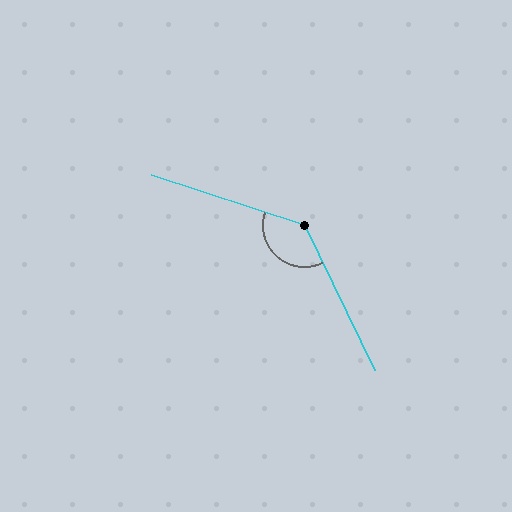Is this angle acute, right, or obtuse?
It is obtuse.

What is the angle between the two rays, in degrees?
Approximately 134 degrees.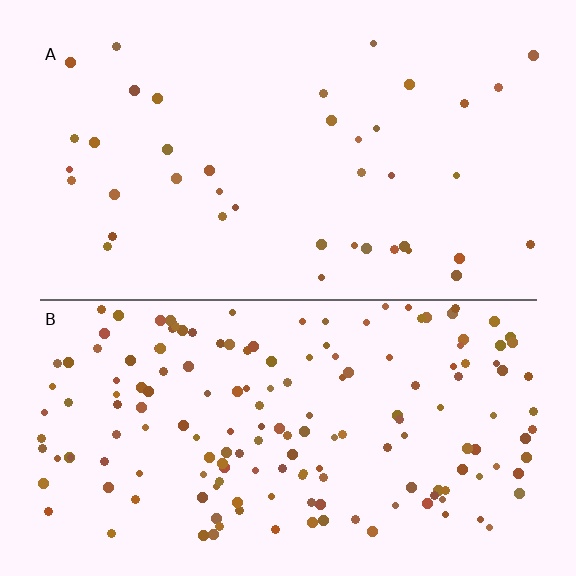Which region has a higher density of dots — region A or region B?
B (the bottom).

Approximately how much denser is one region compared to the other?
Approximately 4.2× — region B over region A.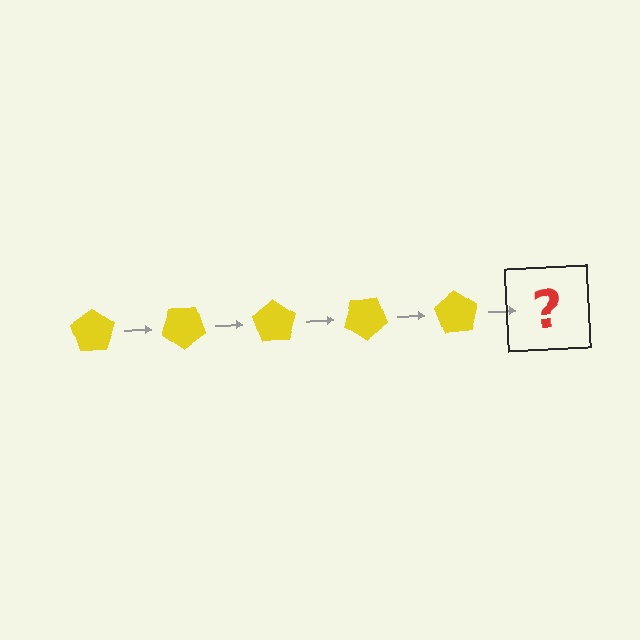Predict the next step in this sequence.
The next step is a yellow pentagon rotated 175 degrees.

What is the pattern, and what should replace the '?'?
The pattern is that the pentagon rotates 35 degrees each step. The '?' should be a yellow pentagon rotated 175 degrees.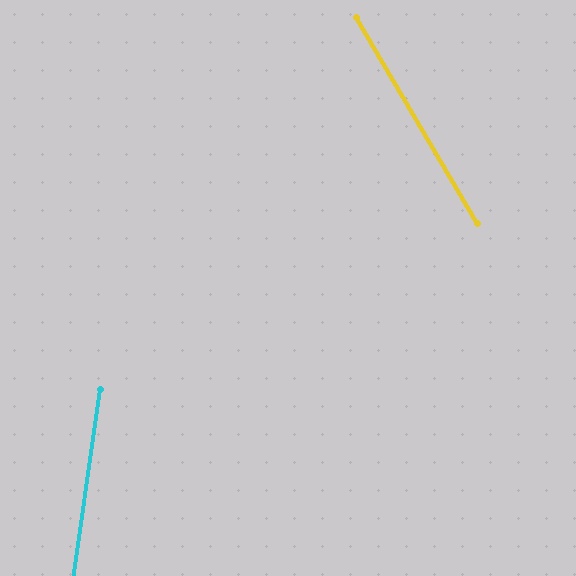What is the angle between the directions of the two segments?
Approximately 38 degrees.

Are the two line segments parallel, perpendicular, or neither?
Neither parallel nor perpendicular — they differ by about 38°.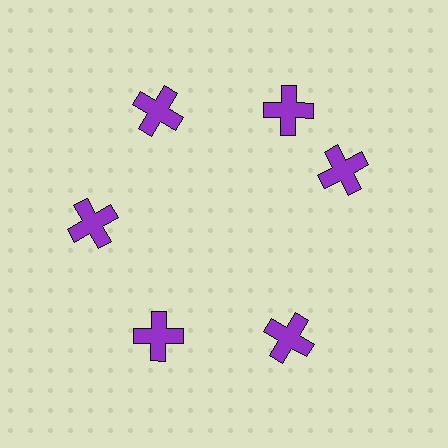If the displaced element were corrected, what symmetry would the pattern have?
It would have 6-fold rotational symmetry — the pattern would map onto itself every 60 degrees.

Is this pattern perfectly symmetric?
No. The 6 purple crosses are arranged in a ring, but one element near the 3 o'clock position is rotated out of alignment along the ring, breaking the 6-fold rotational symmetry.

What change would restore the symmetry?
The symmetry would be restored by rotating it back into even spacing with its neighbors so that all 6 crosses sit at equal angles and equal distance from the center.